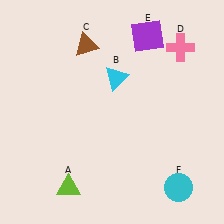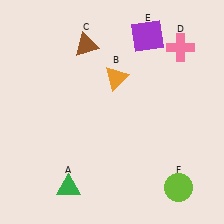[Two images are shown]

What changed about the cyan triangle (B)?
In Image 1, B is cyan. In Image 2, it changed to orange.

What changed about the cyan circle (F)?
In Image 1, F is cyan. In Image 2, it changed to lime.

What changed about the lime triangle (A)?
In Image 1, A is lime. In Image 2, it changed to green.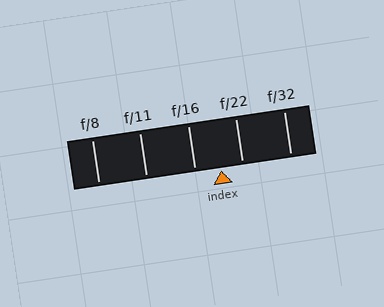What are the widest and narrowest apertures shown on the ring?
The widest aperture shown is f/8 and the narrowest is f/32.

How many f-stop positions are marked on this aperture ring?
There are 5 f-stop positions marked.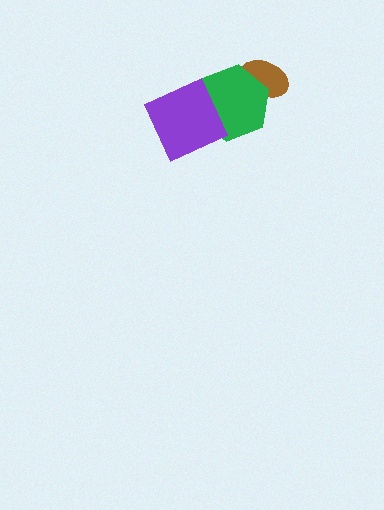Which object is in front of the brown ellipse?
The green hexagon is in front of the brown ellipse.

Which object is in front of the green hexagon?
The purple diamond is in front of the green hexagon.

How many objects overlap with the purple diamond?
1 object overlaps with the purple diamond.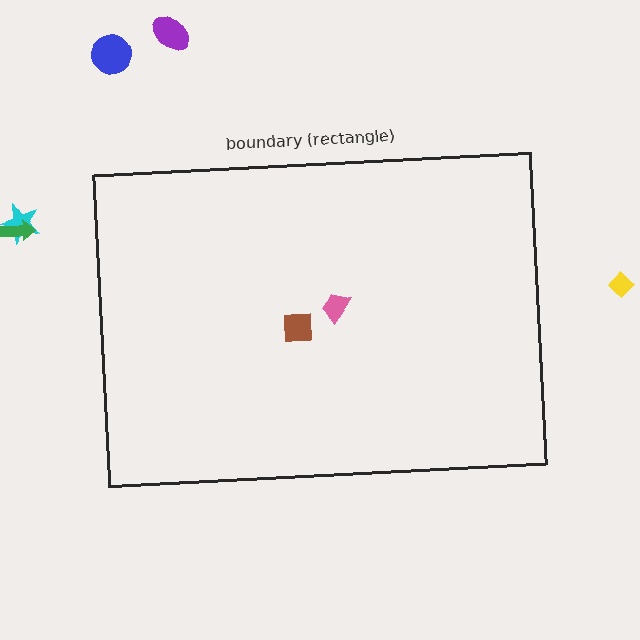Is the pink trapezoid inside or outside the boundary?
Inside.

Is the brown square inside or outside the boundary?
Inside.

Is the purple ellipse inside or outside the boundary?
Outside.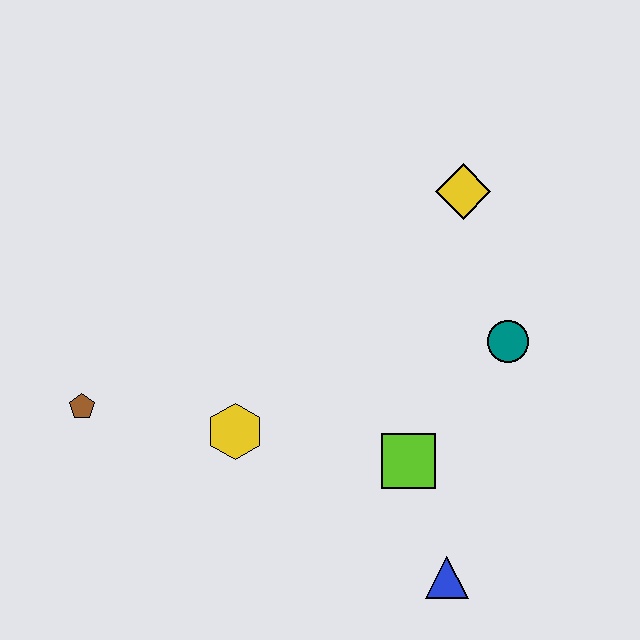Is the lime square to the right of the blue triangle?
No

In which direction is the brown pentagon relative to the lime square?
The brown pentagon is to the left of the lime square.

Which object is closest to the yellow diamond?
The teal circle is closest to the yellow diamond.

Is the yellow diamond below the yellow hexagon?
No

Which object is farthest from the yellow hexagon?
The yellow diamond is farthest from the yellow hexagon.